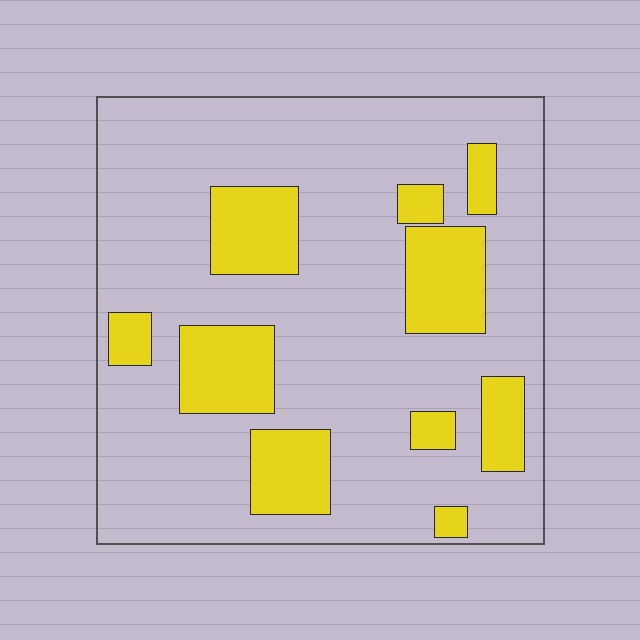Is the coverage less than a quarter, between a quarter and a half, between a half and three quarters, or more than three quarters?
Less than a quarter.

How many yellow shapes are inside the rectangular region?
10.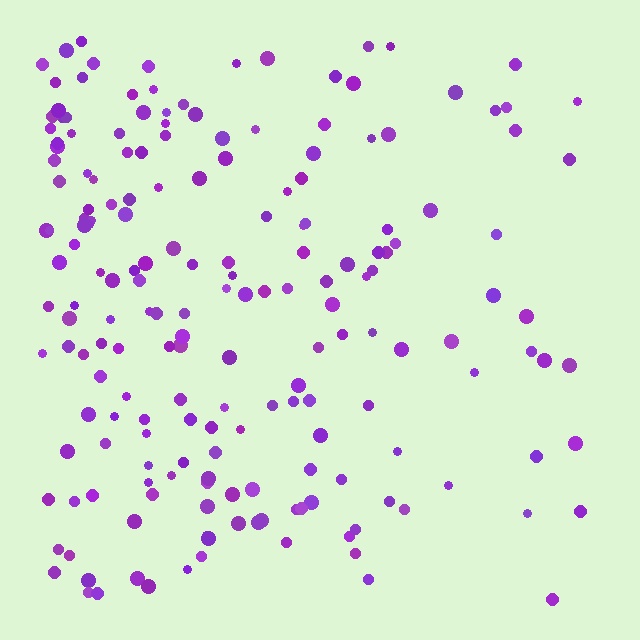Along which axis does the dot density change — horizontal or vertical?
Horizontal.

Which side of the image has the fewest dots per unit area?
The right.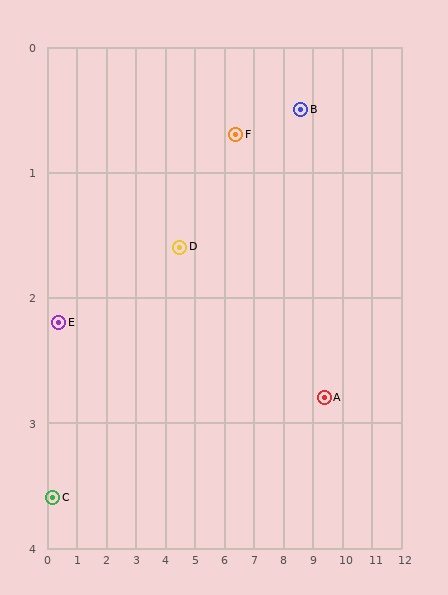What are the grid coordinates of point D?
Point D is at approximately (4.5, 1.6).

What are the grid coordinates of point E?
Point E is at approximately (0.4, 2.2).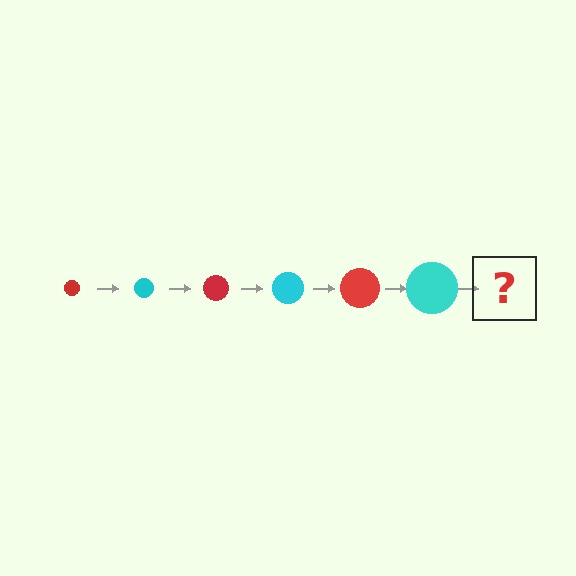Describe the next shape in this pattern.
It should be a red circle, larger than the previous one.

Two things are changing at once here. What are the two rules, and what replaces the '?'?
The two rules are that the circle grows larger each step and the color cycles through red and cyan. The '?' should be a red circle, larger than the previous one.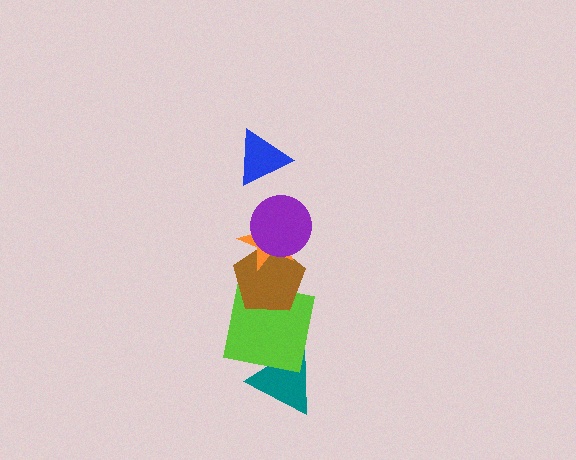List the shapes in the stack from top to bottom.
From top to bottom: the blue triangle, the purple circle, the orange star, the brown pentagon, the lime square, the teal triangle.